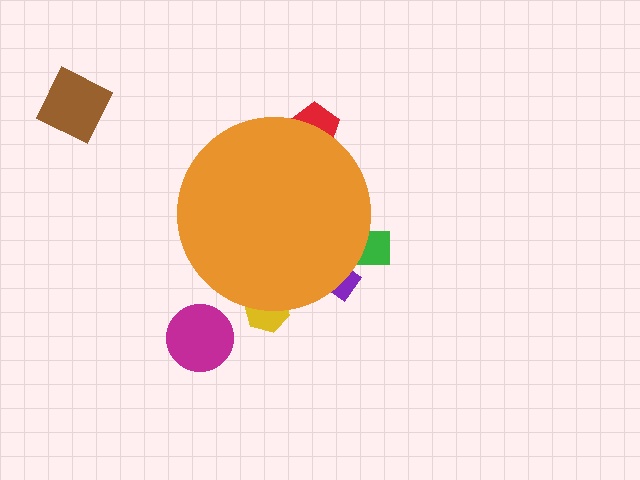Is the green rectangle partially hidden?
Yes, the green rectangle is partially hidden behind the orange circle.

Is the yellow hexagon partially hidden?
Yes, the yellow hexagon is partially hidden behind the orange circle.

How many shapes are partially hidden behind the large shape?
4 shapes are partially hidden.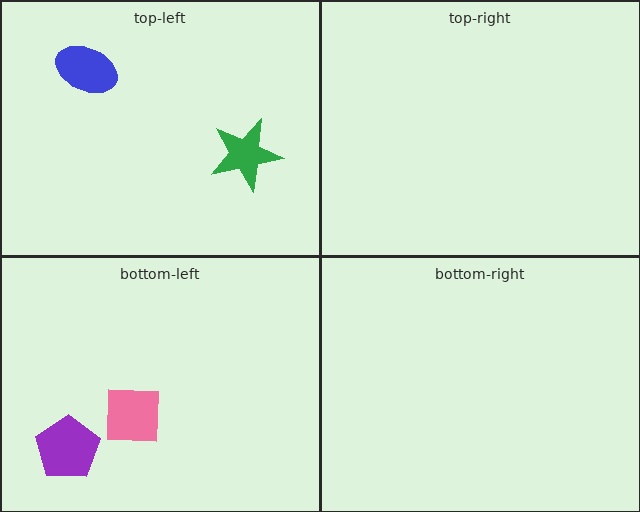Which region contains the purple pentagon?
The bottom-left region.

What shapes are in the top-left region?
The green star, the blue ellipse.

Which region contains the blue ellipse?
The top-left region.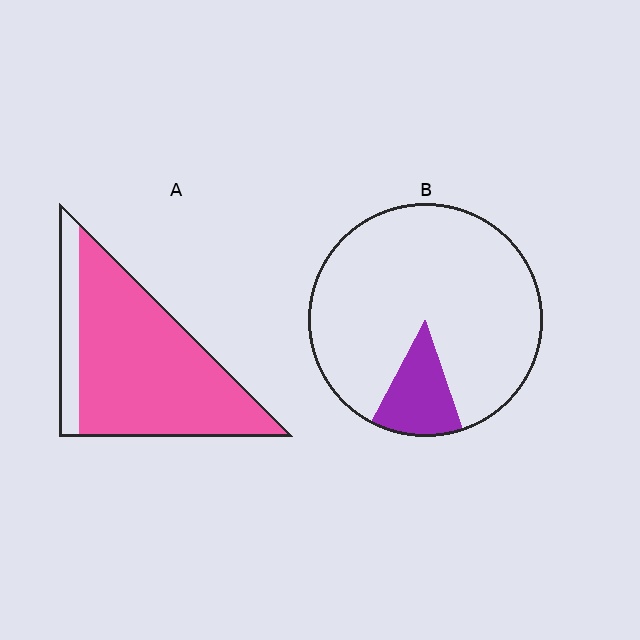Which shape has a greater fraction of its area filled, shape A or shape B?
Shape A.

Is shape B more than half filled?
No.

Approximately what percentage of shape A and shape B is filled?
A is approximately 85% and B is approximately 15%.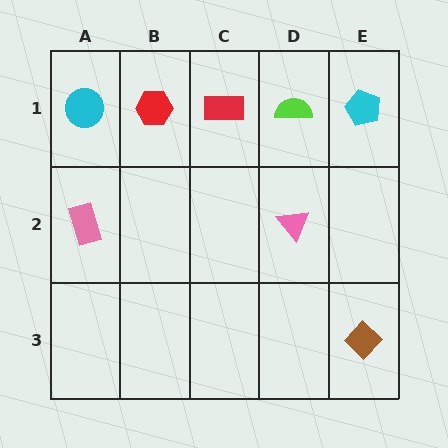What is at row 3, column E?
A brown diamond.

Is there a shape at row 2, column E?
No, that cell is empty.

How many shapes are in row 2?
2 shapes.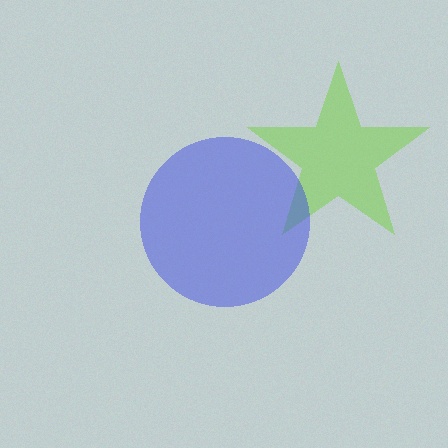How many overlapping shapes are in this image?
There are 2 overlapping shapes in the image.